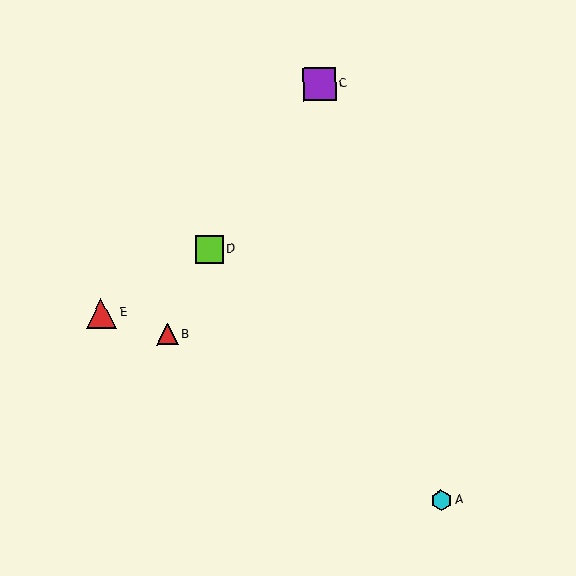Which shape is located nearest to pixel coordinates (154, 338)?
The red triangle (labeled B) at (167, 334) is nearest to that location.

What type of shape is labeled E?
Shape E is a red triangle.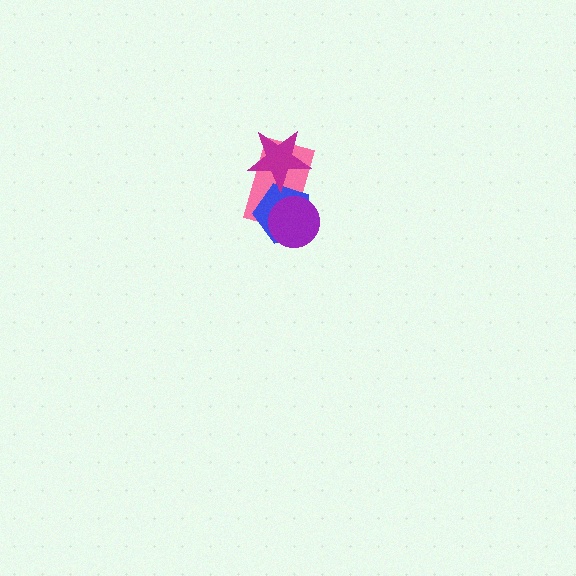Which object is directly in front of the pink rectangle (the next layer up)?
The blue pentagon is directly in front of the pink rectangle.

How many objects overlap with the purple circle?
2 objects overlap with the purple circle.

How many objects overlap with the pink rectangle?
3 objects overlap with the pink rectangle.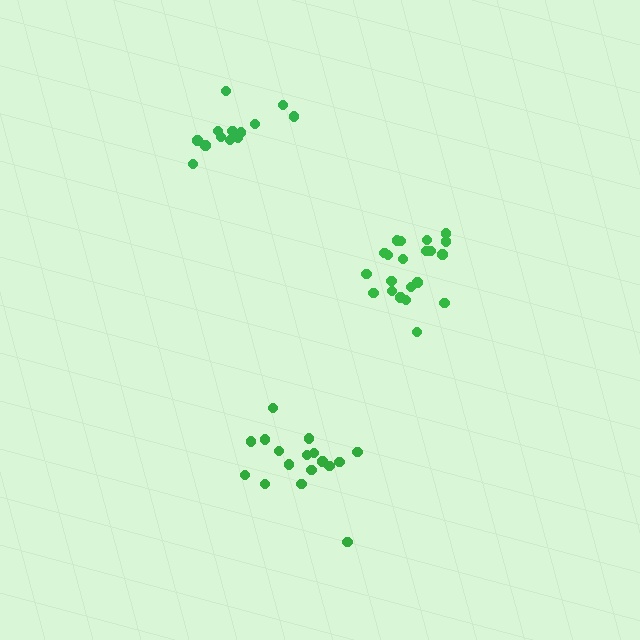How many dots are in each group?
Group 1: 21 dots, Group 2: 15 dots, Group 3: 17 dots (53 total).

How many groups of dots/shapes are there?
There are 3 groups.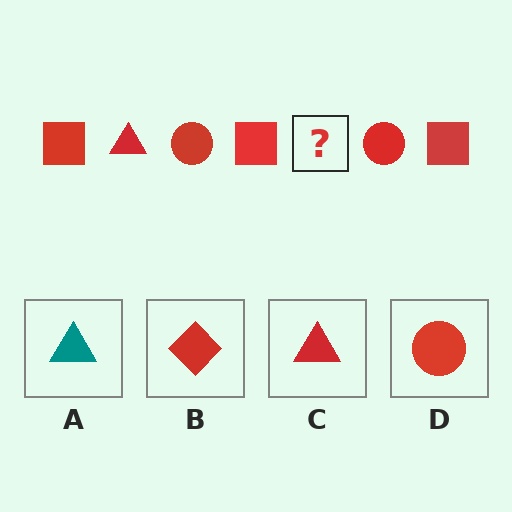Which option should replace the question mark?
Option C.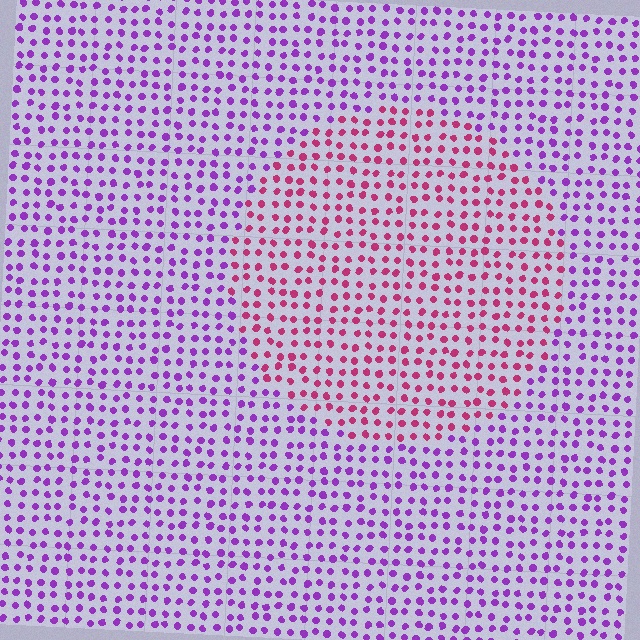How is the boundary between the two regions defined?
The boundary is defined purely by a slight shift in hue (about 49 degrees). Spacing, size, and orientation are identical on both sides.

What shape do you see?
I see a circle.